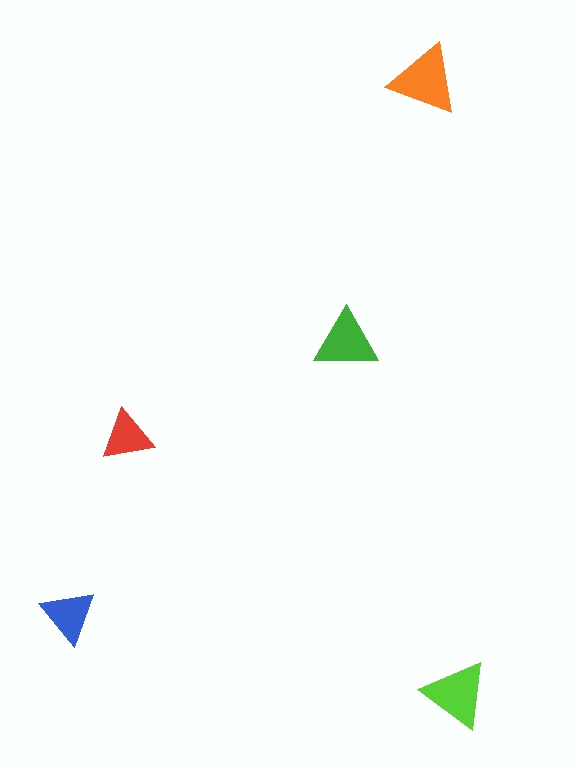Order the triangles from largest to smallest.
the orange one, the lime one, the green one, the blue one, the red one.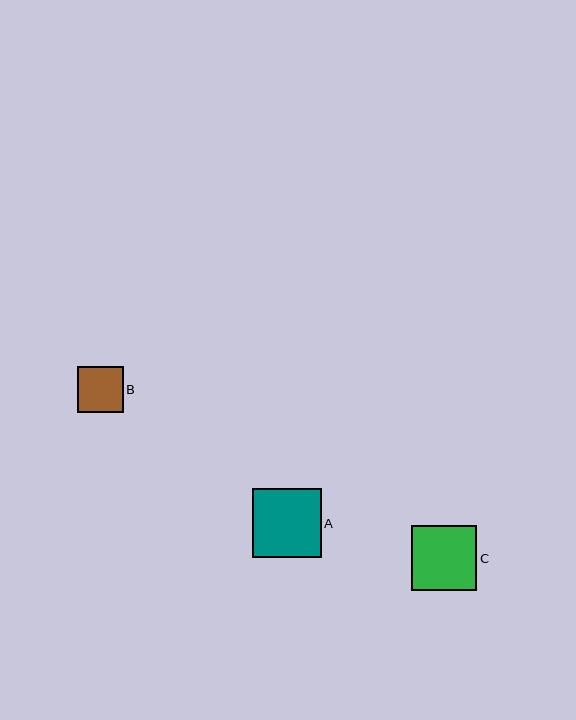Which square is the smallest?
Square B is the smallest with a size of approximately 46 pixels.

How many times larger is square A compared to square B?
Square A is approximately 1.5 times the size of square B.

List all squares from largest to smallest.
From largest to smallest: A, C, B.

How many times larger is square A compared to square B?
Square A is approximately 1.5 times the size of square B.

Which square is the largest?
Square A is the largest with a size of approximately 69 pixels.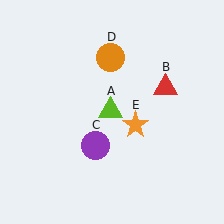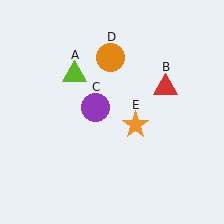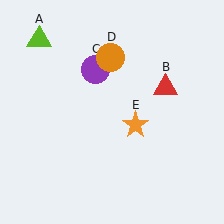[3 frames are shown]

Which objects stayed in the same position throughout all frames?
Red triangle (object B) and orange circle (object D) and orange star (object E) remained stationary.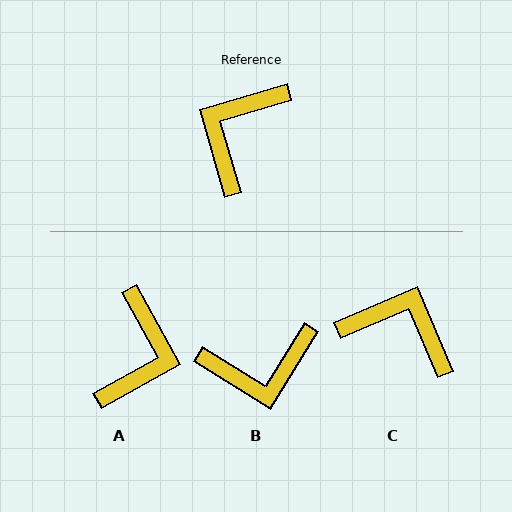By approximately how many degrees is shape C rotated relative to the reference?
Approximately 84 degrees clockwise.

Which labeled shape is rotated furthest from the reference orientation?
A, about 167 degrees away.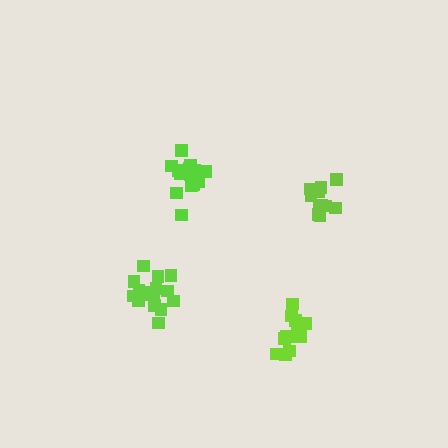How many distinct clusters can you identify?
There are 4 distinct clusters.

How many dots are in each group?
Group 1: 11 dots, Group 2: 16 dots, Group 3: 13 dots, Group 4: 16 dots (56 total).